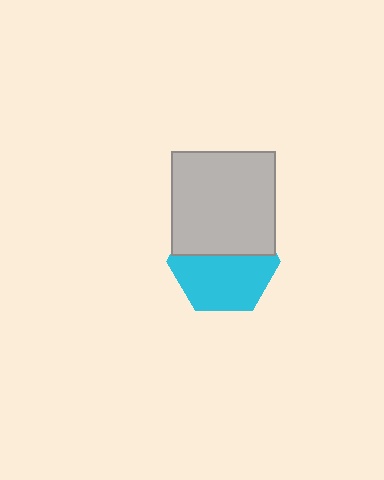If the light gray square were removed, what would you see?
You would see the complete cyan hexagon.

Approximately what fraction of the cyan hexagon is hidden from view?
Roughly 42% of the cyan hexagon is hidden behind the light gray square.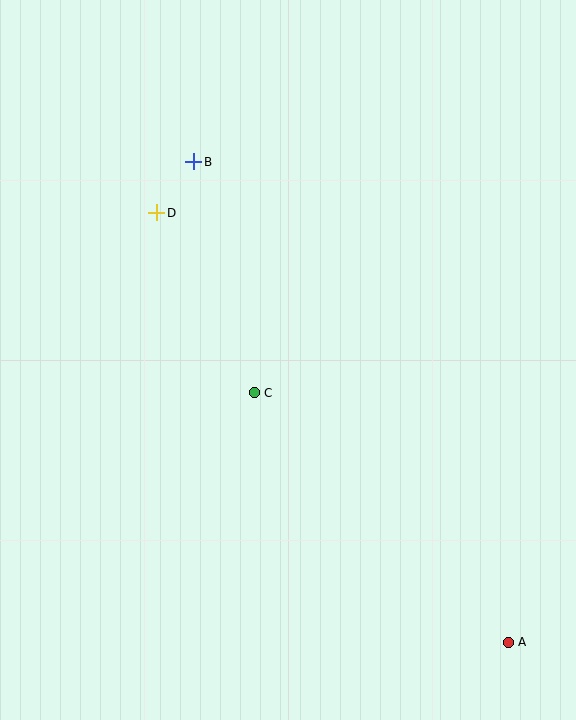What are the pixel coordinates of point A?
Point A is at (508, 642).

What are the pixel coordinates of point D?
Point D is at (157, 213).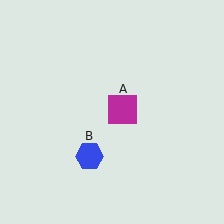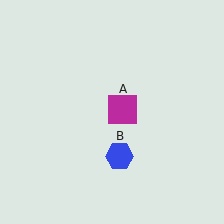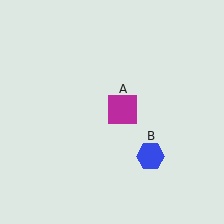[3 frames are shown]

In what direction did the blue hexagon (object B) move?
The blue hexagon (object B) moved right.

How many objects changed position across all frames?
1 object changed position: blue hexagon (object B).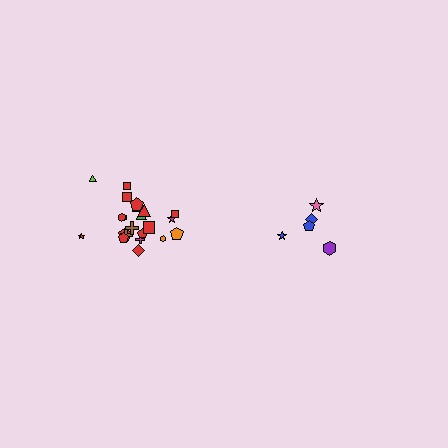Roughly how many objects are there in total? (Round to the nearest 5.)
Roughly 25 objects in total.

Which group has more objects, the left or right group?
The left group.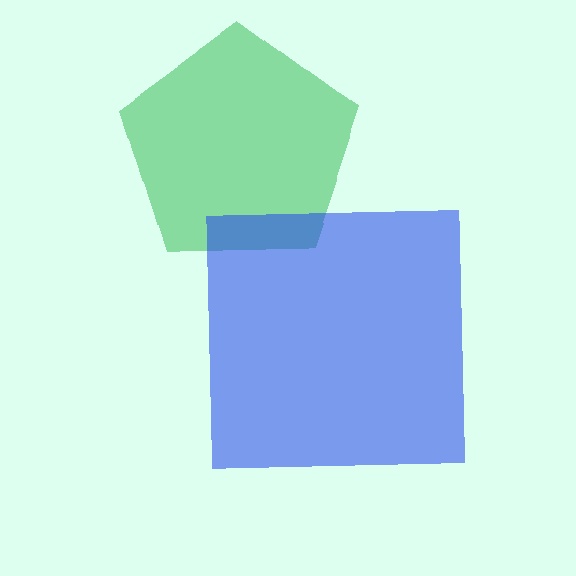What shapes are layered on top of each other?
The layered shapes are: a green pentagon, a blue square.